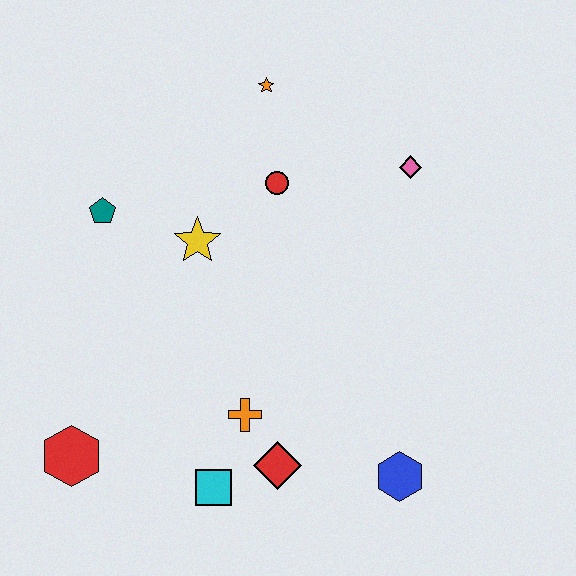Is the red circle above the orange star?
No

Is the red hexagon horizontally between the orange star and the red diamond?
No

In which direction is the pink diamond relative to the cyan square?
The pink diamond is above the cyan square.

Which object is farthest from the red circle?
The red hexagon is farthest from the red circle.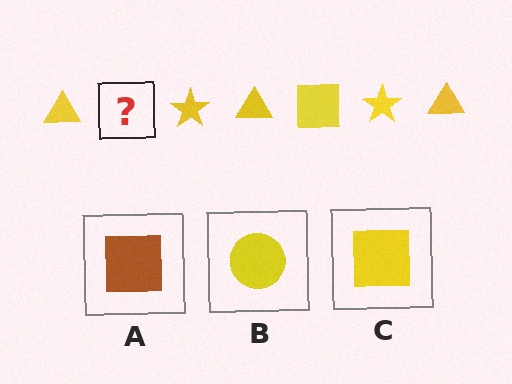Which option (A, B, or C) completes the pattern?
C.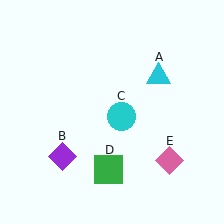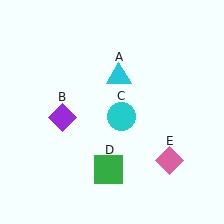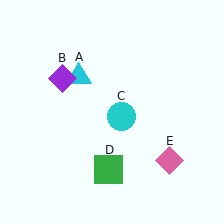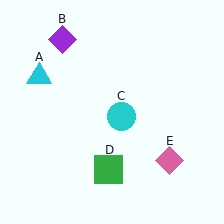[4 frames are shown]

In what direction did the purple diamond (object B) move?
The purple diamond (object B) moved up.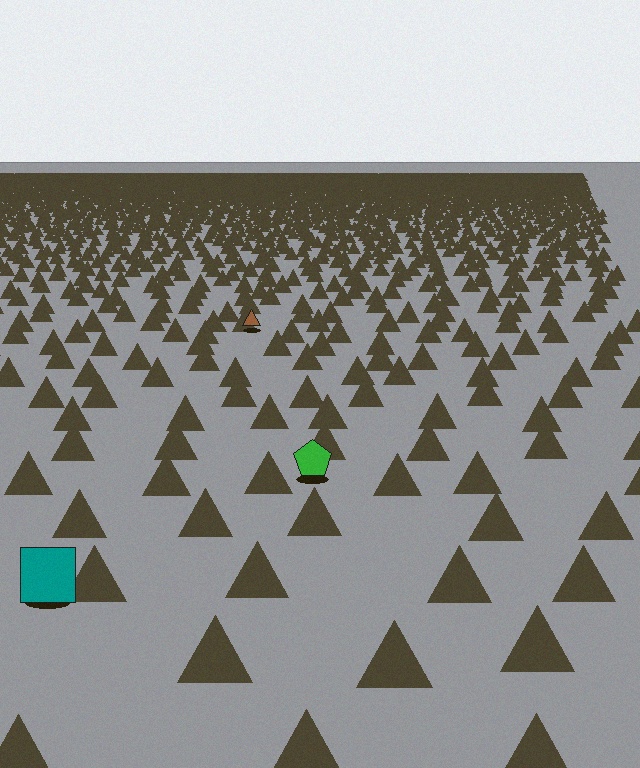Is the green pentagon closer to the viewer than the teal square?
No. The teal square is closer — you can tell from the texture gradient: the ground texture is coarser near it.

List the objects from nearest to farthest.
From nearest to farthest: the teal square, the green pentagon, the brown triangle.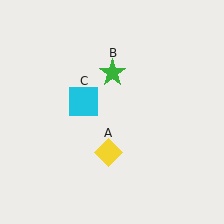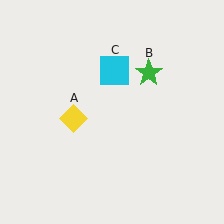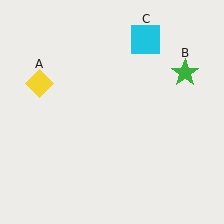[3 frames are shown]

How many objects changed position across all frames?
3 objects changed position: yellow diamond (object A), green star (object B), cyan square (object C).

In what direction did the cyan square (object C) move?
The cyan square (object C) moved up and to the right.